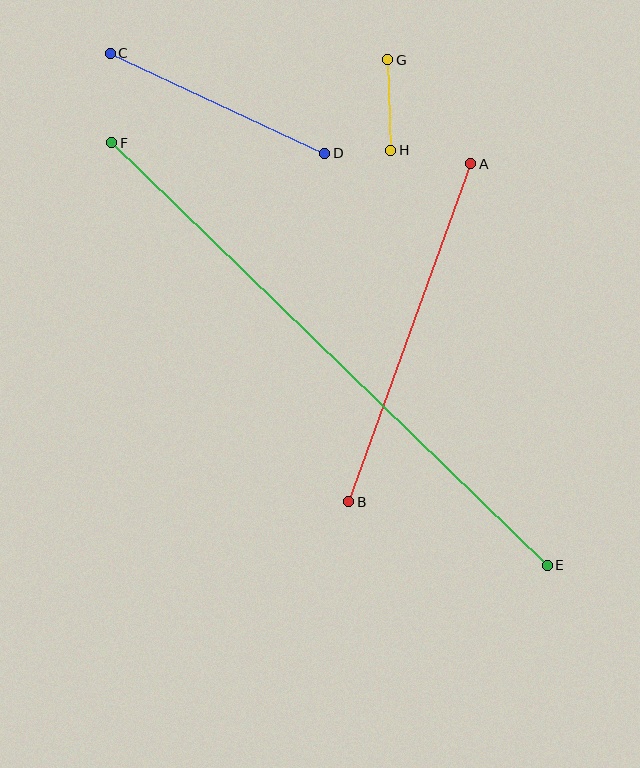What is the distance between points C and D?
The distance is approximately 237 pixels.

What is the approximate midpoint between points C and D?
The midpoint is at approximately (218, 103) pixels.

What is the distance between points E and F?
The distance is approximately 607 pixels.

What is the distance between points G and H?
The distance is approximately 90 pixels.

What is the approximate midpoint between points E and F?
The midpoint is at approximately (329, 354) pixels.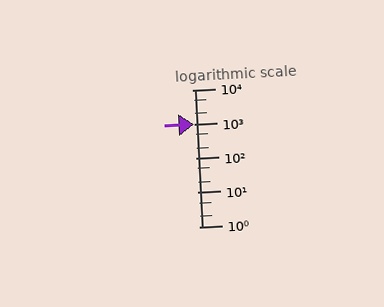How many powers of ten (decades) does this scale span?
The scale spans 4 decades, from 1 to 10000.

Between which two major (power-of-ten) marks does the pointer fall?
The pointer is between 1000 and 10000.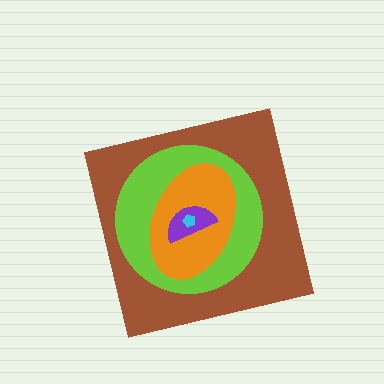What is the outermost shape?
The brown square.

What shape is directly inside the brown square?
The lime circle.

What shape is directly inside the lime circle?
The orange ellipse.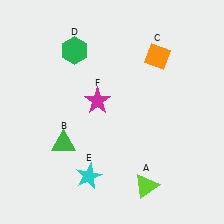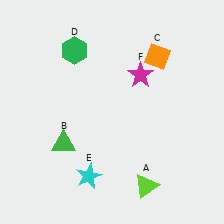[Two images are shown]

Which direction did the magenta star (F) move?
The magenta star (F) moved right.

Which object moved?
The magenta star (F) moved right.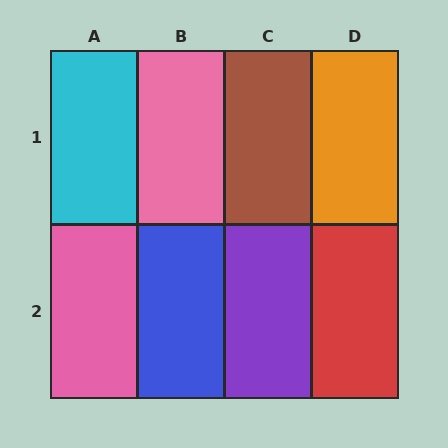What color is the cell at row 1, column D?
Orange.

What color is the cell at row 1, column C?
Brown.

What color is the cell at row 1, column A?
Cyan.